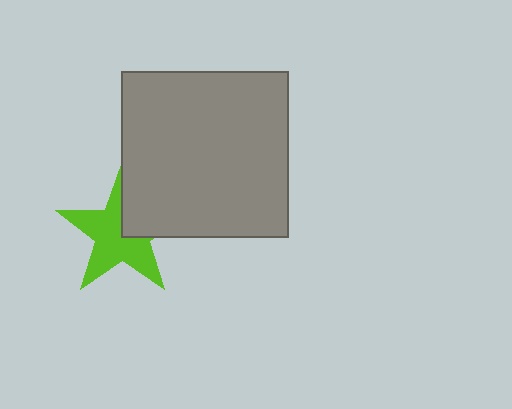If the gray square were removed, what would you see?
You would see the complete lime star.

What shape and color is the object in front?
The object in front is a gray square.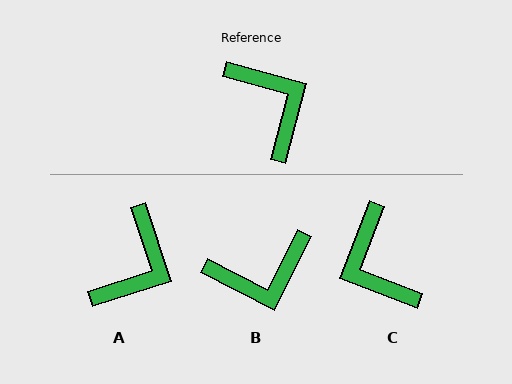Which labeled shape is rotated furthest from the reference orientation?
C, about 174 degrees away.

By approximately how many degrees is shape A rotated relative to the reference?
Approximately 57 degrees clockwise.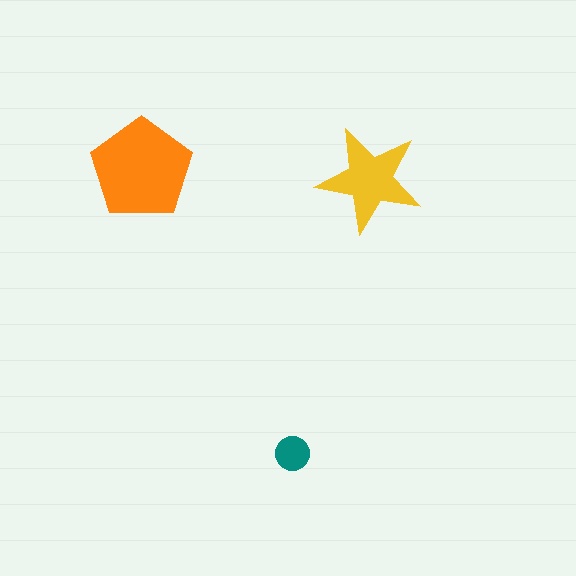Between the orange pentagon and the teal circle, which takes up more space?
The orange pentagon.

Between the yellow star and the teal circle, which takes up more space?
The yellow star.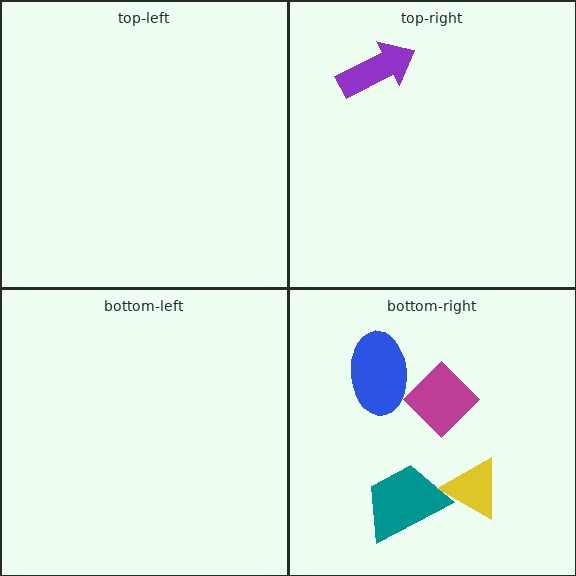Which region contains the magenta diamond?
The bottom-right region.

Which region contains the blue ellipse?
The bottom-right region.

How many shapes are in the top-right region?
1.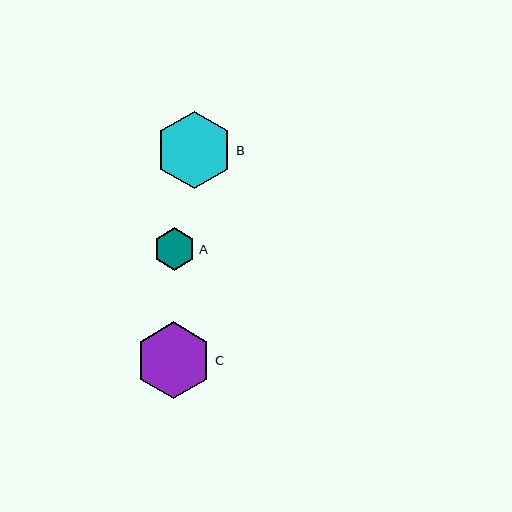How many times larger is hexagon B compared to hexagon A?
Hexagon B is approximately 1.8 times the size of hexagon A.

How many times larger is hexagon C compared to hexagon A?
Hexagon C is approximately 1.8 times the size of hexagon A.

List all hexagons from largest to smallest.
From largest to smallest: B, C, A.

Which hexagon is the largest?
Hexagon B is the largest with a size of approximately 77 pixels.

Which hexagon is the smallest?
Hexagon A is the smallest with a size of approximately 42 pixels.